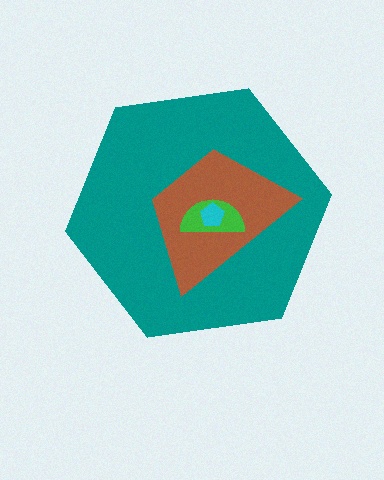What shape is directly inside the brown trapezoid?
The green semicircle.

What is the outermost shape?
The teal hexagon.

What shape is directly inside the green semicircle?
The cyan pentagon.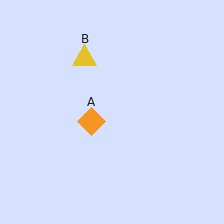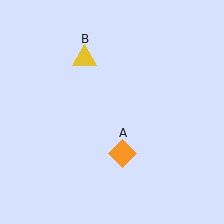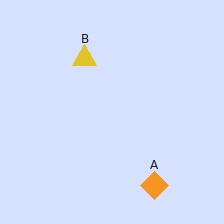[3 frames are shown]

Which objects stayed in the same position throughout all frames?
Yellow triangle (object B) remained stationary.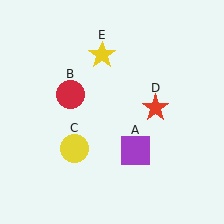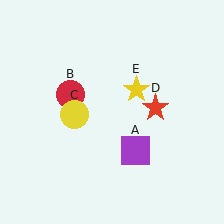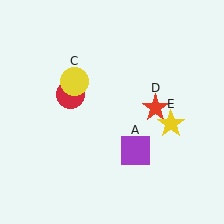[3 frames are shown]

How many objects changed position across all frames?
2 objects changed position: yellow circle (object C), yellow star (object E).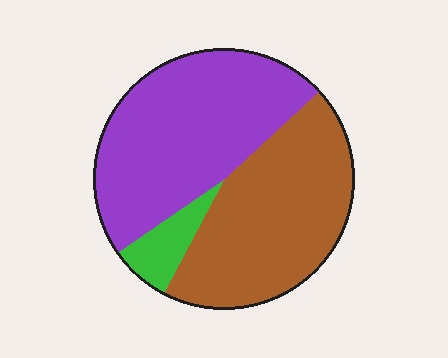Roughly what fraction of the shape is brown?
Brown takes up between a third and a half of the shape.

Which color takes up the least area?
Green, at roughly 10%.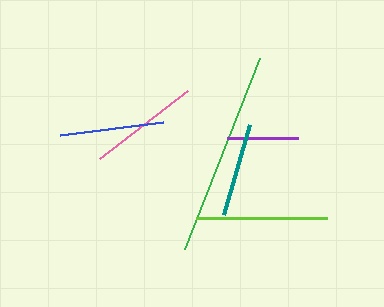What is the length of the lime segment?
The lime segment is approximately 130 pixels long.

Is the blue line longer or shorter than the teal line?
The blue line is longer than the teal line.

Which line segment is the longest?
The green line is the longest at approximately 206 pixels.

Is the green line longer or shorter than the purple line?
The green line is longer than the purple line.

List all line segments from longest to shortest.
From longest to shortest: green, lime, pink, blue, teal, purple.